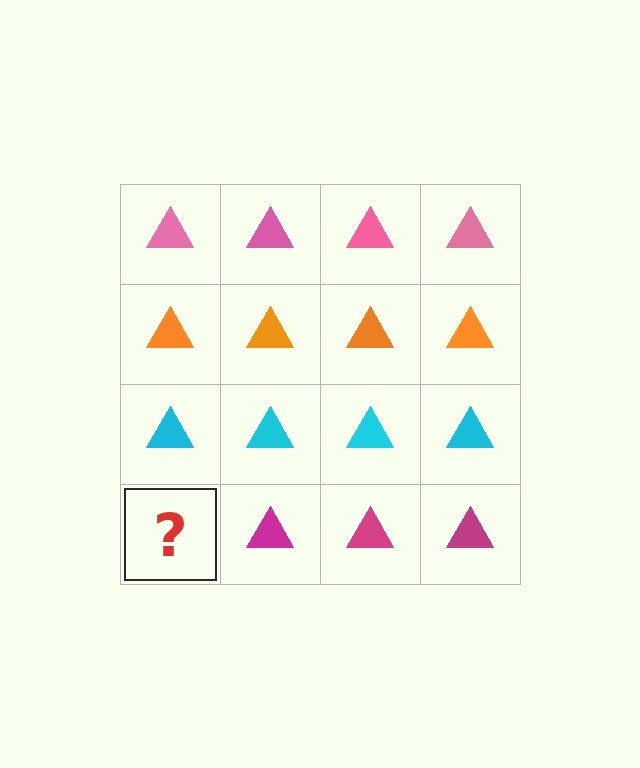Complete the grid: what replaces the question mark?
The question mark should be replaced with a magenta triangle.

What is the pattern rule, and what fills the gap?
The rule is that each row has a consistent color. The gap should be filled with a magenta triangle.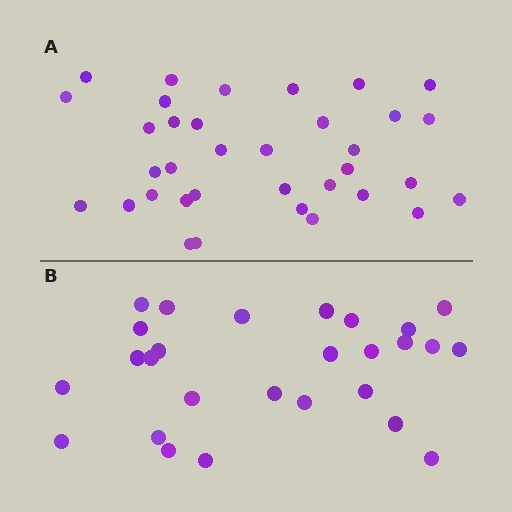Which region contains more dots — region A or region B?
Region A (the top region) has more dots.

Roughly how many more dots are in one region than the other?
Region A has roughly 8 or so more dots than region B.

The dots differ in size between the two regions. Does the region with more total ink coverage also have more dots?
No. Region B has more total ink coverage because its dots are larger, but region A actually contains more individual dots. Total area can be misleading — the number of items is what matters here.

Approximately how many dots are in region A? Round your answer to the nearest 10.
About 40 dots. (The exact count is 35, which rounds to 40.)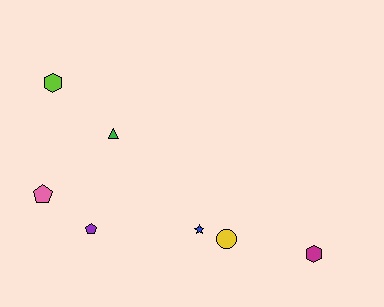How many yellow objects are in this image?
There is 1 yellow object.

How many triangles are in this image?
There is 1 triangle.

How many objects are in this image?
There are 7 objects.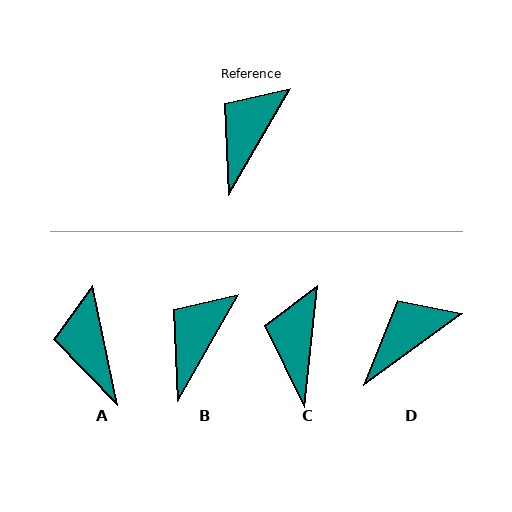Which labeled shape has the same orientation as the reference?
B.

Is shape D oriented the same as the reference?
No, it is off by about 24 degrees.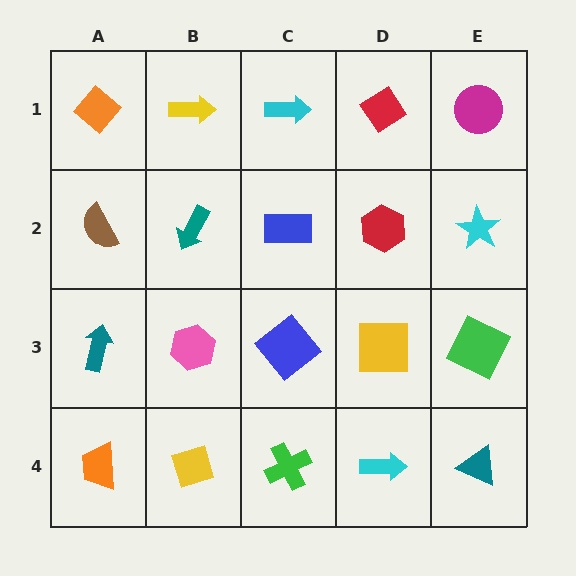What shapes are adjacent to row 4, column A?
A teal arrow (row 3, column A), a yellow diamond (row 4, column B).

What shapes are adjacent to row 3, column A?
A brown semicircle (row 2, column A), an orange trapezoid (row 4, column A), a pink hexagon (row 3, column B).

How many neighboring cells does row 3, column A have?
3.